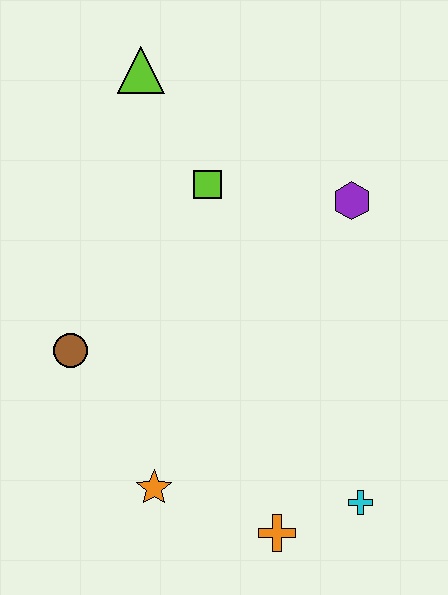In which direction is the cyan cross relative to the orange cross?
The cyan cross is to the right of the orange cross.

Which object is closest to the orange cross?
The cyan cross is closest to the orange cross.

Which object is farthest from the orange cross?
The lime triangle is farthest from the orange cross.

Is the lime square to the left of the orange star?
No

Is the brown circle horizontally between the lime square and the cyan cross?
No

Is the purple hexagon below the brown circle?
No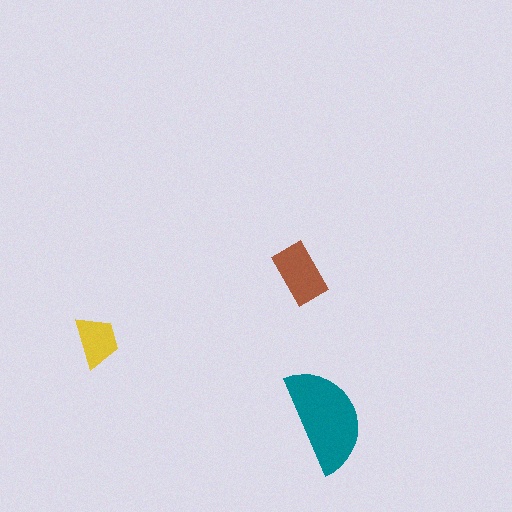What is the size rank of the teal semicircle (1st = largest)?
1st.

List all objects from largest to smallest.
The teal semicircle, the brown rectangle, the yellow trapezoid.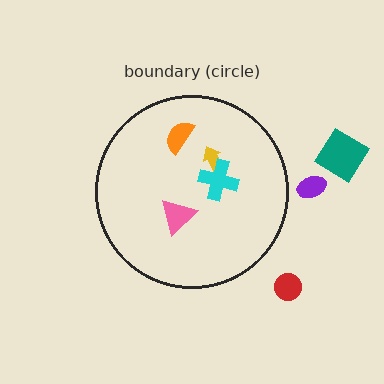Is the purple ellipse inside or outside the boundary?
Outside.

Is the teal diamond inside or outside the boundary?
Outside.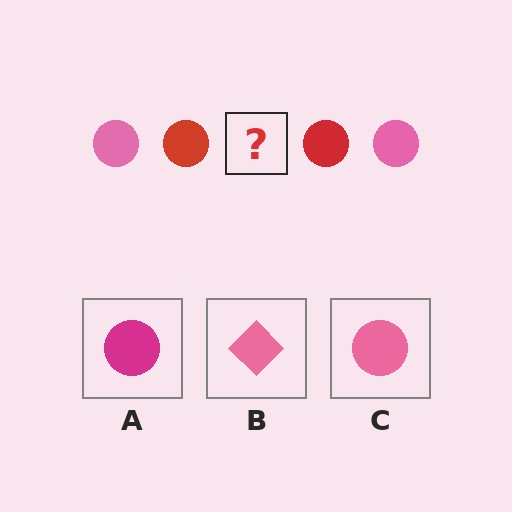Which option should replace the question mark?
Option C.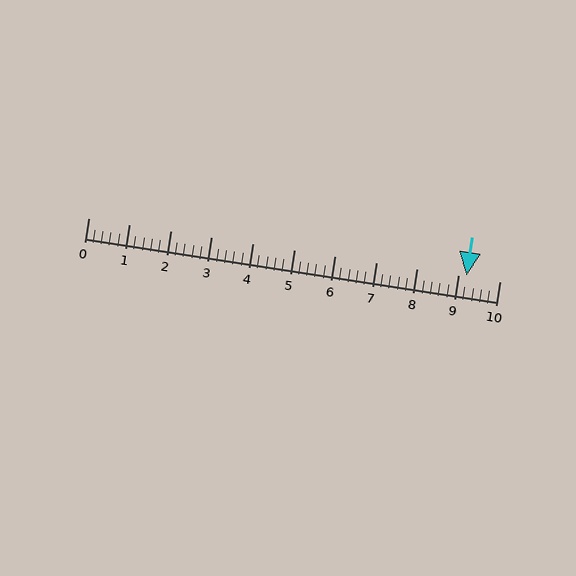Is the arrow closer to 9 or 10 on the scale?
The arrow is closer to 9.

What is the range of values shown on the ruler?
The ruler shows values from 0 to 10.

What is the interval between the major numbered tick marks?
The major tick marks are spaced 1 units apart.